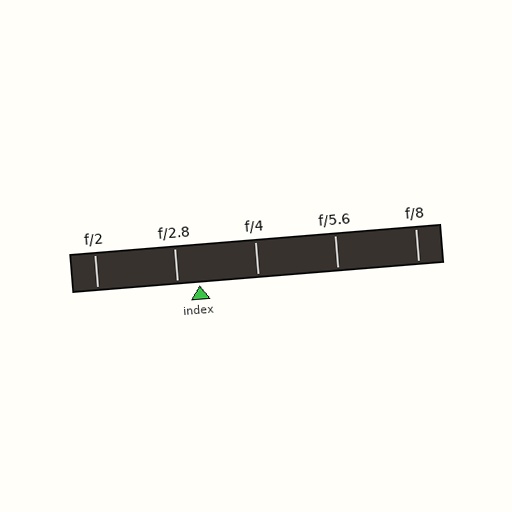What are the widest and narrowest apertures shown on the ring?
The widest aperture shown is f/2 and the narrowest is f/8.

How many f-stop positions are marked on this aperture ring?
There are 5 f-stop positions marked.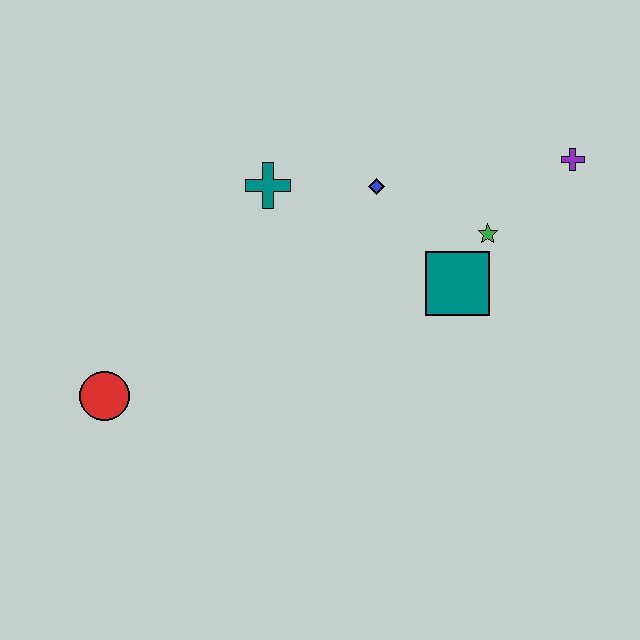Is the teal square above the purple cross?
No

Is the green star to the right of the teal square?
Yes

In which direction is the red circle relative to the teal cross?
The red circle is below the teal cross.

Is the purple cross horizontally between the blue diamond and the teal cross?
No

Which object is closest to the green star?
The teal square is closest to the green star.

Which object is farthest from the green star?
The red circle is farthest from the green star.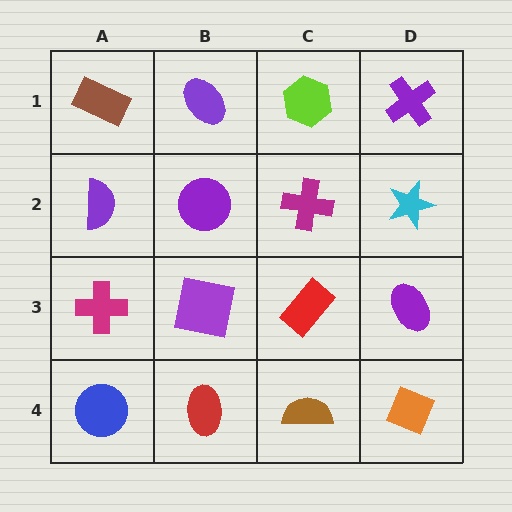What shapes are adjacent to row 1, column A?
A purple semicircle (row 2, column A), a purple ellipse (row 1, column B).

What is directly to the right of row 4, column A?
A red ellipse.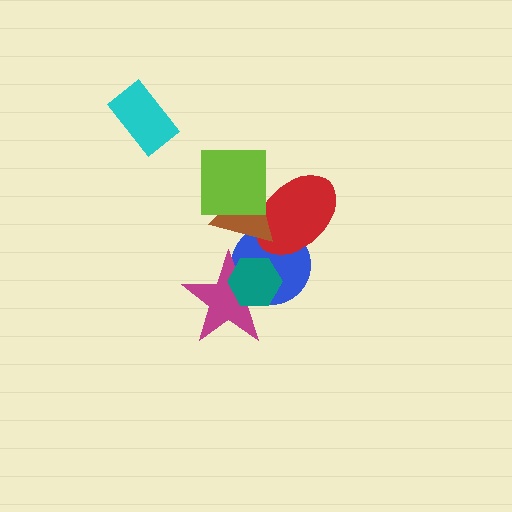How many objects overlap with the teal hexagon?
2 objects overlap with the teal hexagon.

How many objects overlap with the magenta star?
2 objects overlap with the magenta star.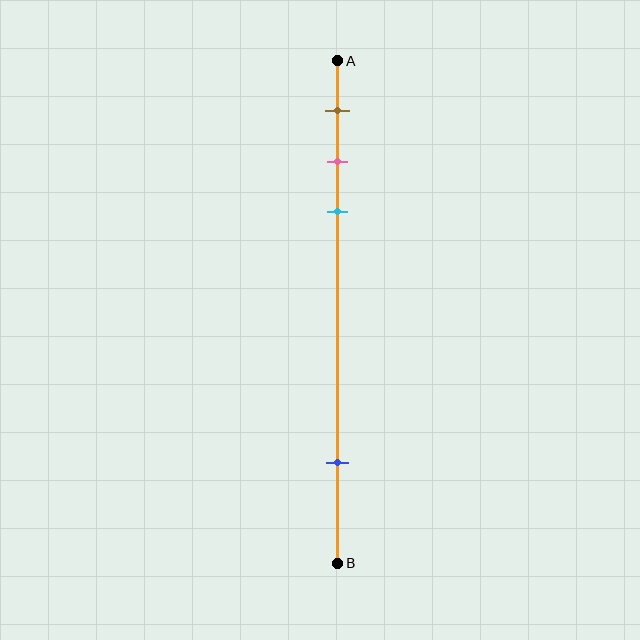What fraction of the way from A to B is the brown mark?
The brown mark is approximately 10% (0.1) of the way from A to B.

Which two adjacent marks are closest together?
The pink and cyan marks are the closest adjacent pair.